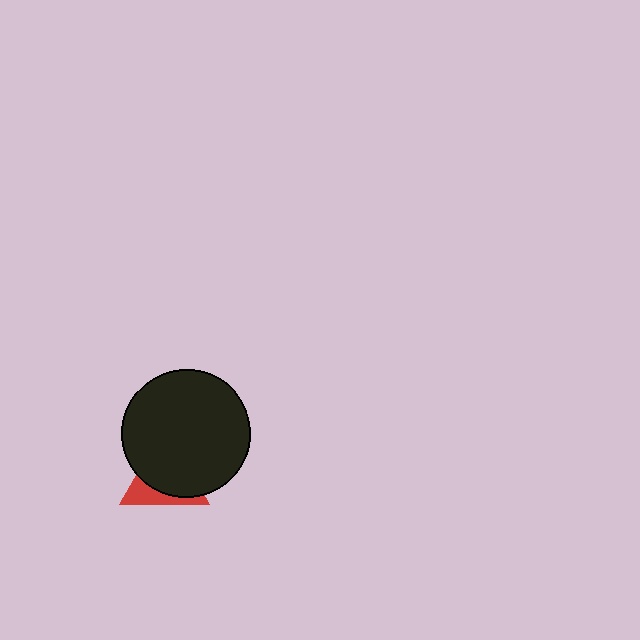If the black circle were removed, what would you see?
You would see the complete red triangle.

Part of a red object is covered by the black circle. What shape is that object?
It is a triangle.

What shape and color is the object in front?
The object in front is a black circle.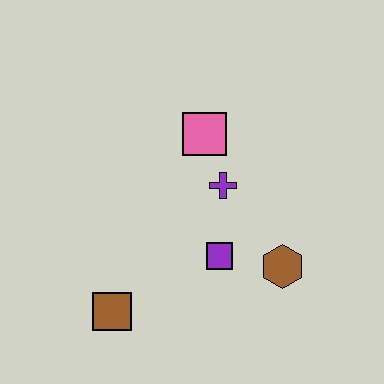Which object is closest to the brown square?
The purple square is closest to the brown square.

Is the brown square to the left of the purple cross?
Yes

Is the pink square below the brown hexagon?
No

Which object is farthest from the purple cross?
The brown square is farthest from the purple cross.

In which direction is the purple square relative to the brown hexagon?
The purple square is to the left of the brown hexagon.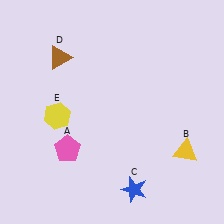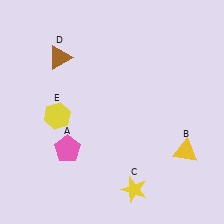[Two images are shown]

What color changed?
The star (C) changed from blue in Image 1 to yellow in Image 2.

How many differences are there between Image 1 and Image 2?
There is 1 difference between the two images.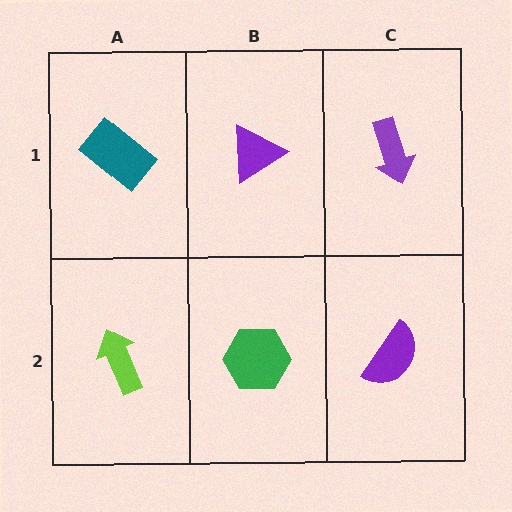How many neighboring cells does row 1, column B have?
3.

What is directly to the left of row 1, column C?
A purple triangle.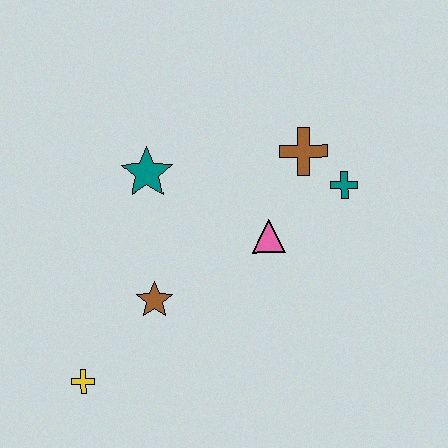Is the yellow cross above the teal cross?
No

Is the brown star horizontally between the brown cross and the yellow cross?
Yes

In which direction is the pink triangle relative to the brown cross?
The pink triangle is below the brown cross.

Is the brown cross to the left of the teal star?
No